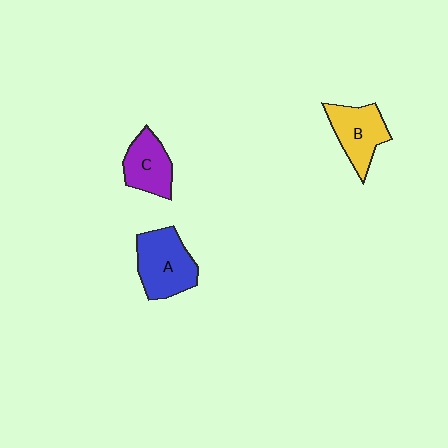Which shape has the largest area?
Shape A (blue).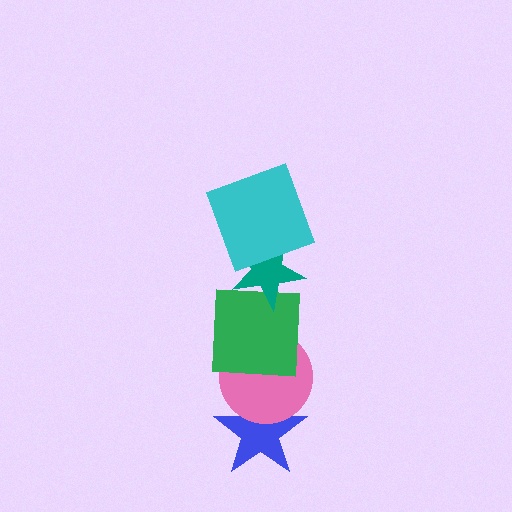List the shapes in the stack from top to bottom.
From top to bottom: the cyan square, the teal star, the green square, the pink circle, the blue star.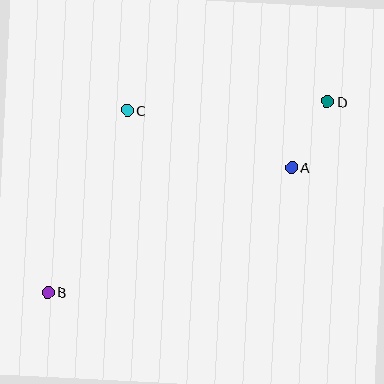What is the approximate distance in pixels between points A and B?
The distance between A and B is approximately 274 pixels.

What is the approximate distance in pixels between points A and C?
The distance between A and C is approximately 174 pixels.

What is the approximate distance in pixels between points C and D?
The distance between C and D is approximately 201 pixels.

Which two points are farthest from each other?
Points B and D are farthest from each other.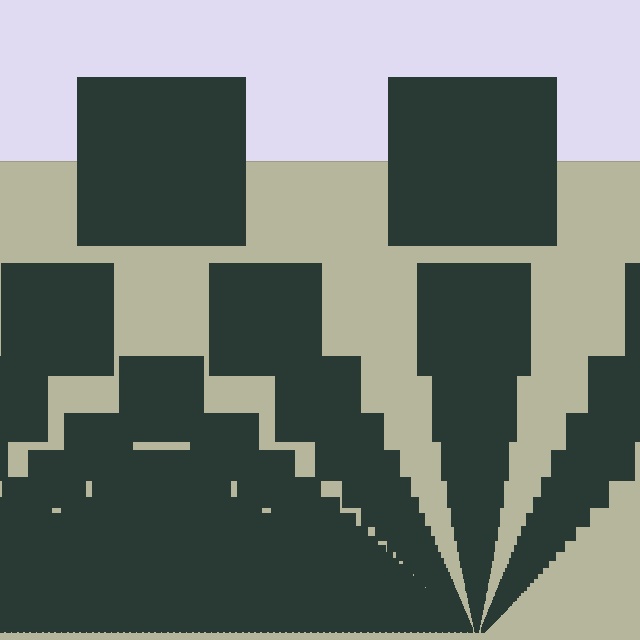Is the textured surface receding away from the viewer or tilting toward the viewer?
The surface appears to tilt toward the viewer. Texture elements get larger and sparser toward the top.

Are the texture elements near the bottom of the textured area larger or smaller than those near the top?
Smaller. The gradient is inverted — elements near the bottom are smaller and denser.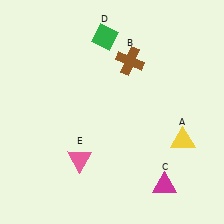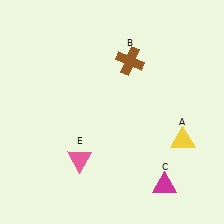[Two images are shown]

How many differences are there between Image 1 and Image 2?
There is 1 difference between the two images.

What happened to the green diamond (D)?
The green diamond (D) was removed in Image 2. It was in the top-left area of Image 1.